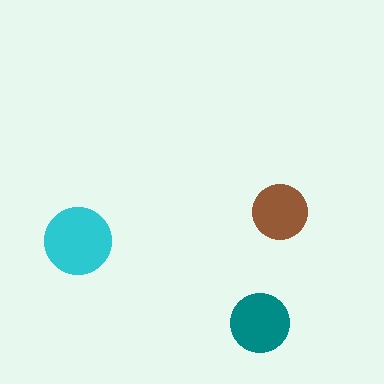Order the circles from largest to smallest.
the cyan one, the teal one, the brown one.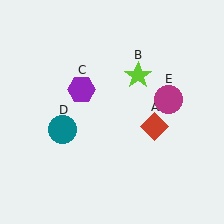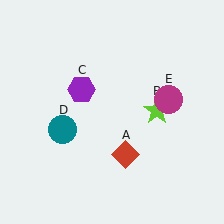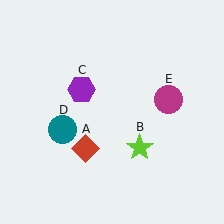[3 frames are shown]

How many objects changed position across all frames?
2 objects changed position: red diamond (object A), lime star (object B).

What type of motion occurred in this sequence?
The red diamond (object A), lime star (object B) rotated clockwise around the center of the scene.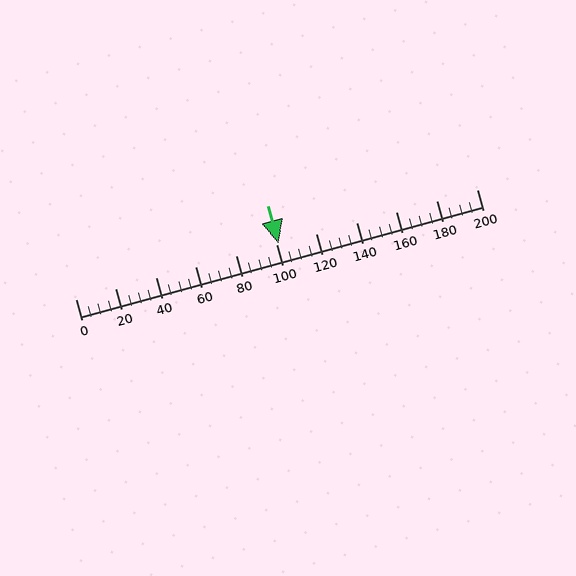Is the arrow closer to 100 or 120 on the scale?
The arrow is closer to 100.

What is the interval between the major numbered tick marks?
The major tick marks are spaced 20 units apart.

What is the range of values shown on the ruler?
The ruler shows values from 0 to 200.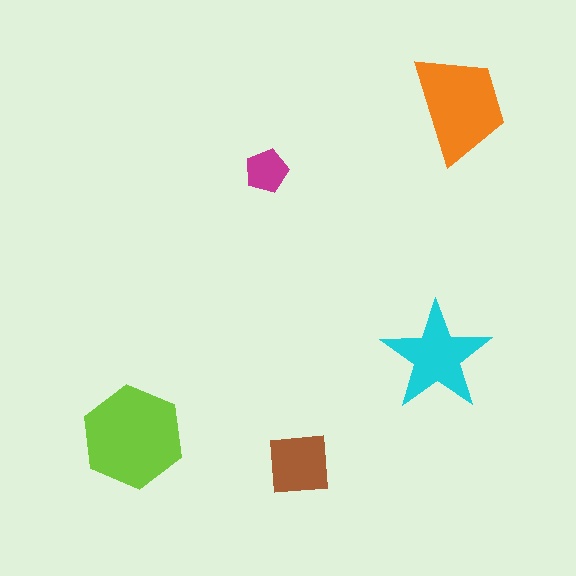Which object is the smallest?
The magenta pentagon.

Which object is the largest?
The lime hexagon.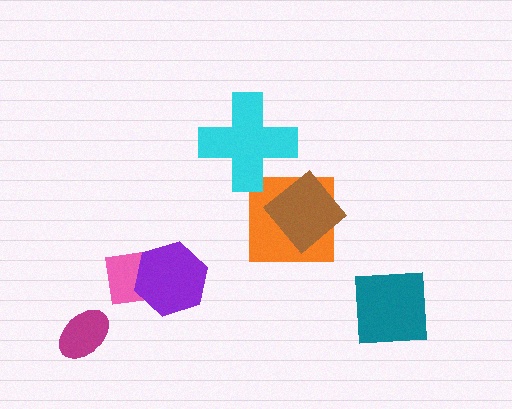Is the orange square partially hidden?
Yes, it is partially covered by another shape.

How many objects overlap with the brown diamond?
1 object overlaps with the brown diamond.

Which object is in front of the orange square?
The brown diamond is in front of the orange square.